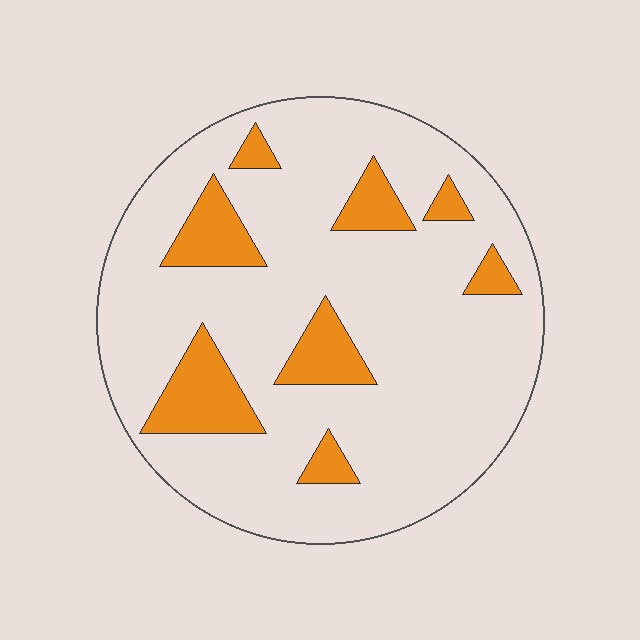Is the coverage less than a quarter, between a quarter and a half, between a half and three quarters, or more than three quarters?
Less than a quarter.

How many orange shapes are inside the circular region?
8.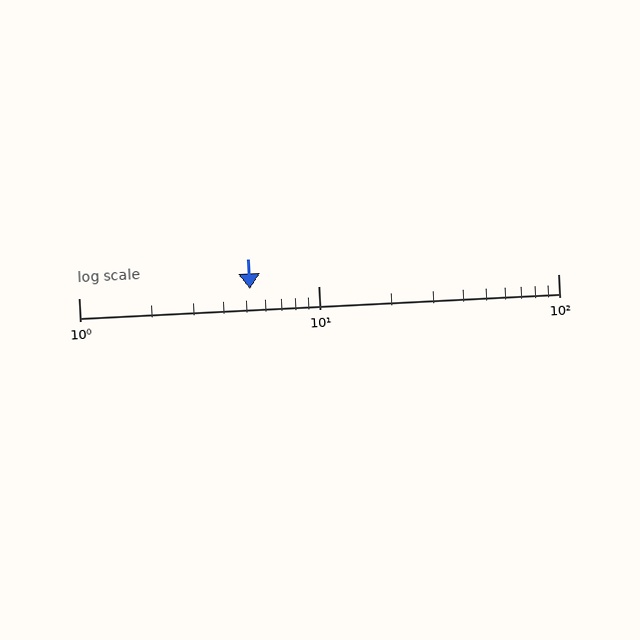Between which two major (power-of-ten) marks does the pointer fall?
The pointer is between 1 and 10.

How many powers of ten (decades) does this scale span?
The scale spans 2 decades, from 1 to 100.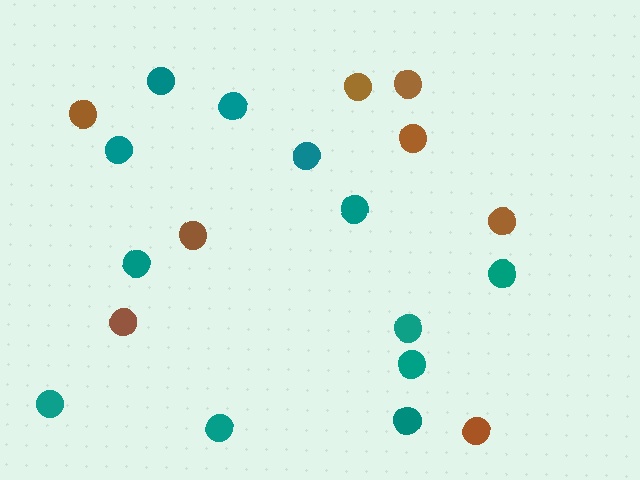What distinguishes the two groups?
There are 2 groups: one group of brown circles (8) and one group of teal circles (12).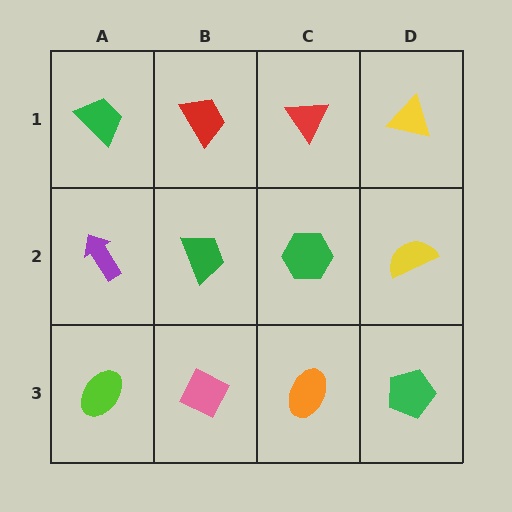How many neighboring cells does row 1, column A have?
2.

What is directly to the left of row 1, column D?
A red triangle.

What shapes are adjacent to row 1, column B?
A green trapezoid (row 2, column B), a green trapezoid (row 1, column A), a red triangle (row 1, column C).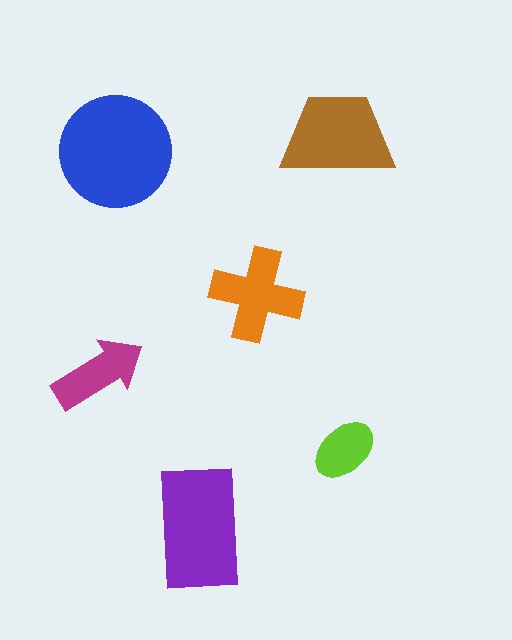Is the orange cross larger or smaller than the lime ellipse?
Larger.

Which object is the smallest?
The lime ellipse.